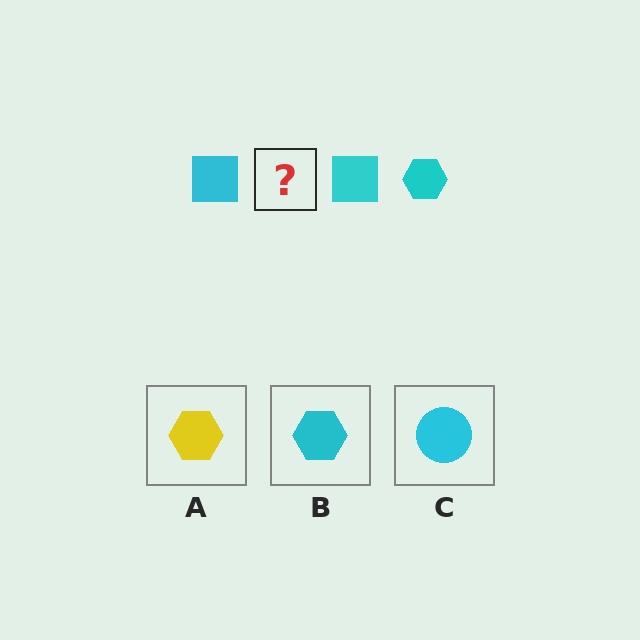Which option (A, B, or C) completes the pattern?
B.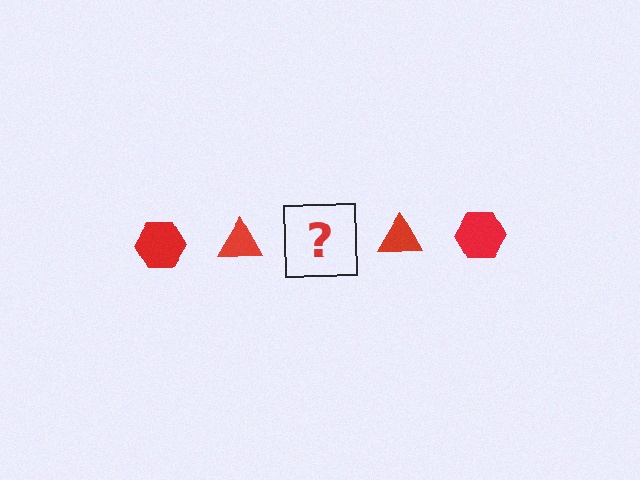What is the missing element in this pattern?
The missing element is a red hexagon.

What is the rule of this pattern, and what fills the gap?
The rule is that the pattern cycles through hexagon, triangle shapes in red. The gap should be filled with a red hexagon.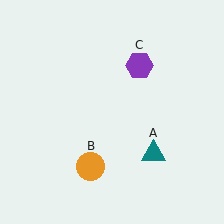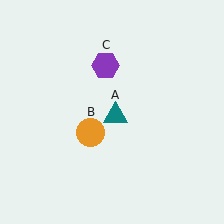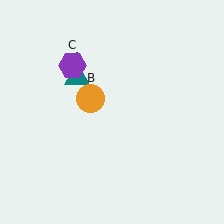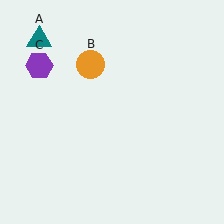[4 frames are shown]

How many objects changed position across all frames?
3 objects changed position: teal triangle (object A), orange circle (object B), purple hexagon (object C).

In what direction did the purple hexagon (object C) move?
The purple hexagon (object C) moved left.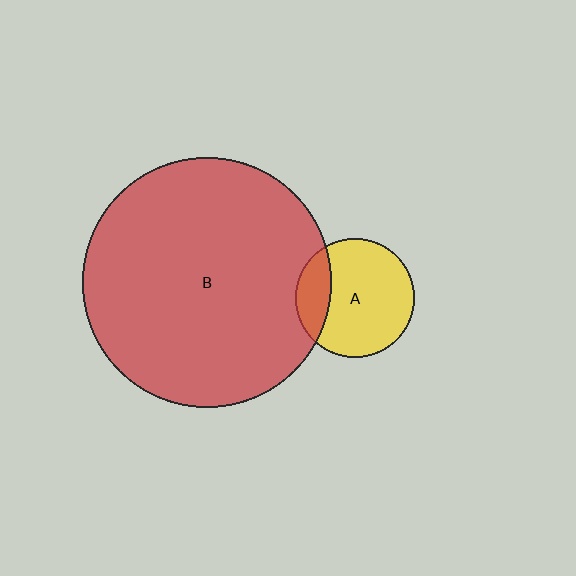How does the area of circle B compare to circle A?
Approximately 4.4 times.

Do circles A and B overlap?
Yes.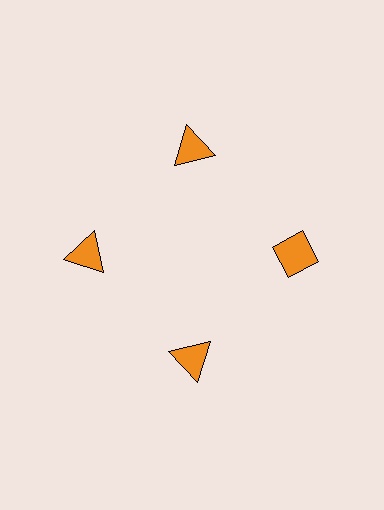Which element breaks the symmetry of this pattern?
The orange diamond at roughly the 3 o'clock position breaks the symmetry. All other shapes are orange triangles.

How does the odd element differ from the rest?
It has a different shape: diamond instead of triangle.